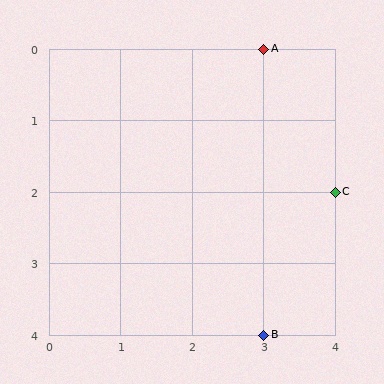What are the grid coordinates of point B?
Point B is at grid coordinates (3, 4).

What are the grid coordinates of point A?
Point A is at grid coordinates (3, 0).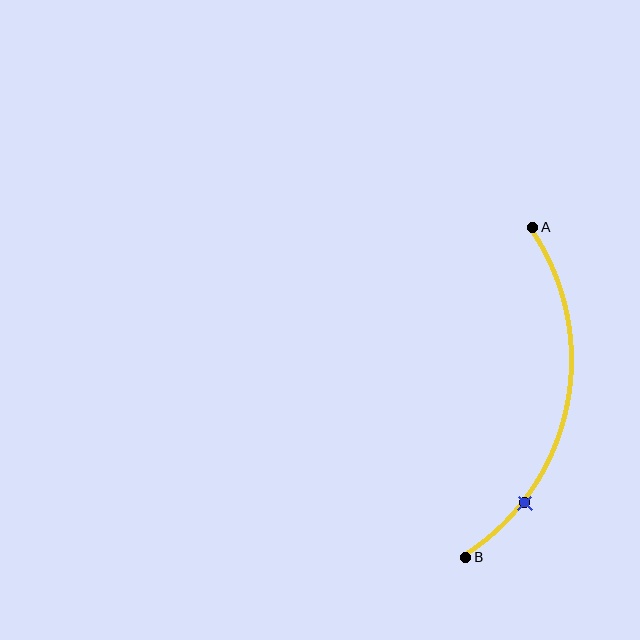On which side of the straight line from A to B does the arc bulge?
The arc bulges to the right of the straight line connecting A and B.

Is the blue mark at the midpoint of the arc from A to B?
No. The blue mark lies on the arc but is closer to endpoint B. The arc midpoint would be at the point on the curve equidistant along the arc from both A and B.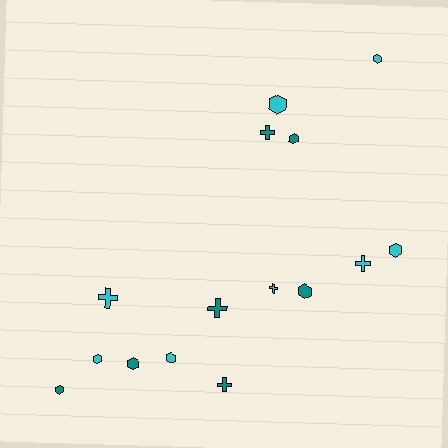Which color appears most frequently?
Cyan, with 8 objects.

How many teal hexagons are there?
There are 4 teal hexagons.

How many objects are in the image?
There are 15 objects.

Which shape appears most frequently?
Hexagon, with 9 objects.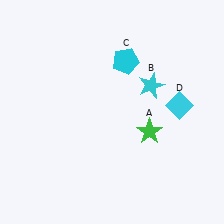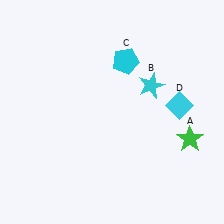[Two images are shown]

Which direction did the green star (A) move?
The green star (A) moved right.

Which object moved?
The green star (A) moved right.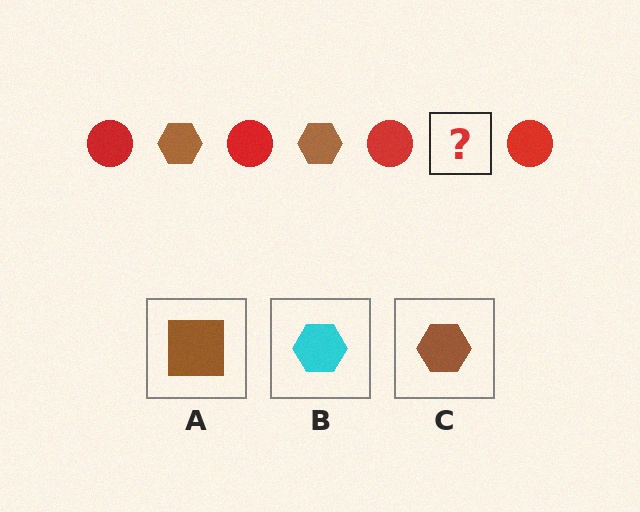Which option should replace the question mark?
Option C.